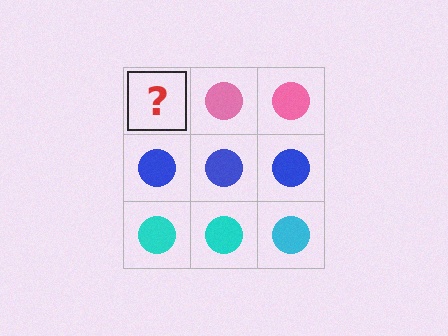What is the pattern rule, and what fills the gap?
The rule is that each row has a consistent color. The gap should be filled with a pink circle.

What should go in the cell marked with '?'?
The missing cell should contain a pink circle.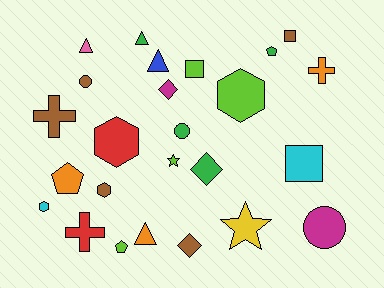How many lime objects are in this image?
There are 4 lime objects.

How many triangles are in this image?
There are 4 triangles.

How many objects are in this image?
There are 25 objects.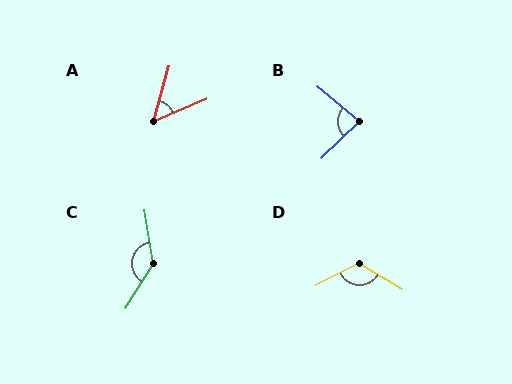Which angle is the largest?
C, at approximately 139 degrees.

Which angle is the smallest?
A, at approximately 51 degrees.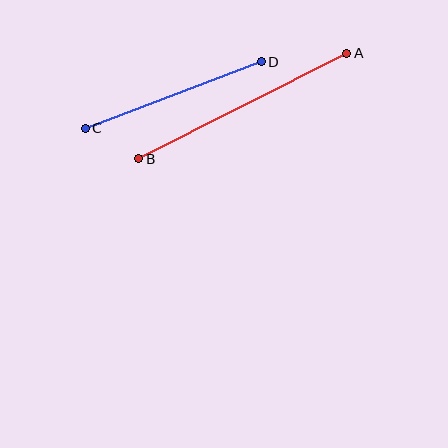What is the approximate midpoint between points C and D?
The midpoint is at approximately (173, 95) pixels.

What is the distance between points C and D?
The distance is approximately 188 pixels.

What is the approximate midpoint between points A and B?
The midpoint is at approximately (243, 106) pixels.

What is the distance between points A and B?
The distance is approximately 233 pixels.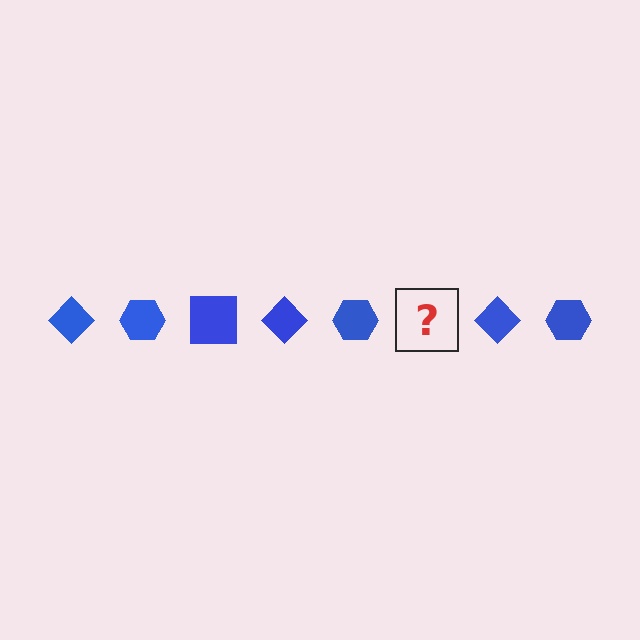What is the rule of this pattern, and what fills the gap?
The rule is that the pattern cycles through diamond, hexagon, square shapes in blue. The gap should be filled with a blue square.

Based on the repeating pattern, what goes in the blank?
The blank should be a blue square.